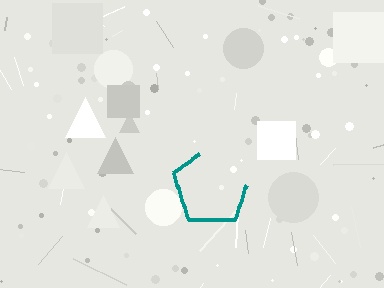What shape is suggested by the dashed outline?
The dashed outline suggests a pentagon.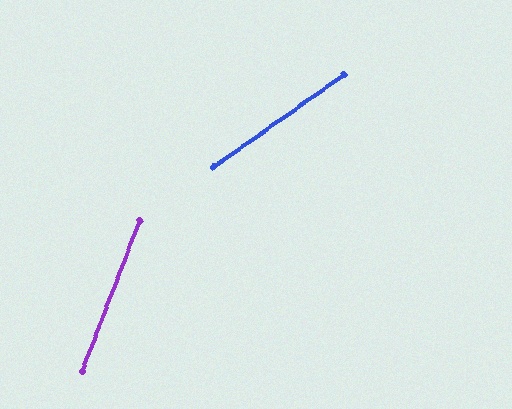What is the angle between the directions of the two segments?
Approximately 34 degrees.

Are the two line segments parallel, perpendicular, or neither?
Neither parallel nor perpendicular — they differ by about 34°.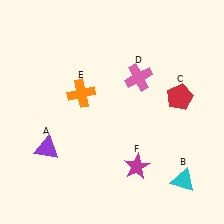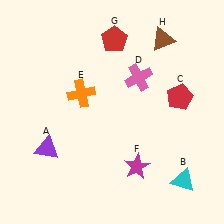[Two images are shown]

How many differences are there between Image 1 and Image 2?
There are 2 differences between the two images.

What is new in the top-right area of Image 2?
A brown triangle (H) was added in the top-right area of Image 2.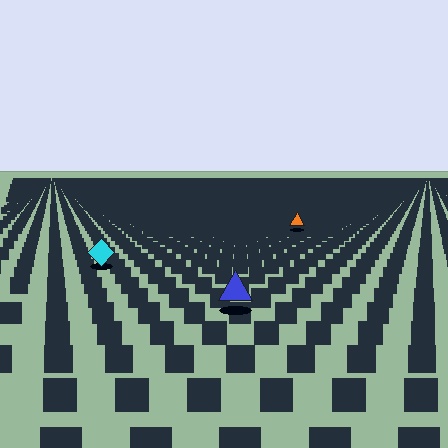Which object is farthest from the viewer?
The orange triangle is farthest from the viewer. It appears smaller and the ground texture around it is denser.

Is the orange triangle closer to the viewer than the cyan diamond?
No. The cyan diamond is closer — you can tell from the texture gradient: the ground texture is coarser near it.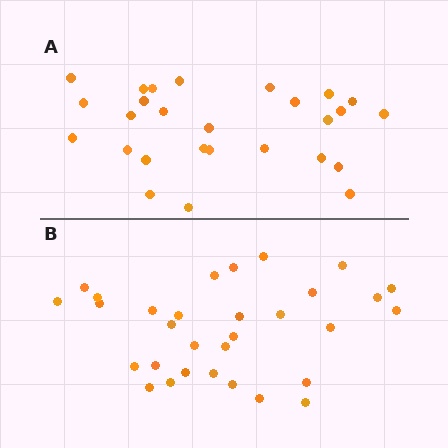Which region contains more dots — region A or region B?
Region B (the bottom region) has more dots.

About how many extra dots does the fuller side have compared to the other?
Region B has about 4 more dots than region A.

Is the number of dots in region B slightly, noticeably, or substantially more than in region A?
Region B has only slightly more — the two regions are fairly close. The ratio is roughly 1.1 to 1.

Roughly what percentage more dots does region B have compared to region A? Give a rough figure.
About 15% more.